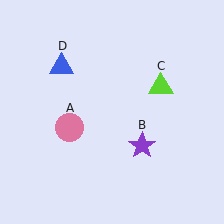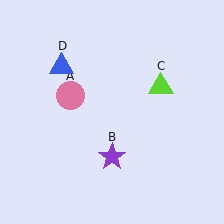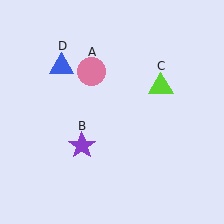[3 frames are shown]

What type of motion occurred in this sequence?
The pink circle (object A), purple star (object B) rotated clockwise around the center of the scene.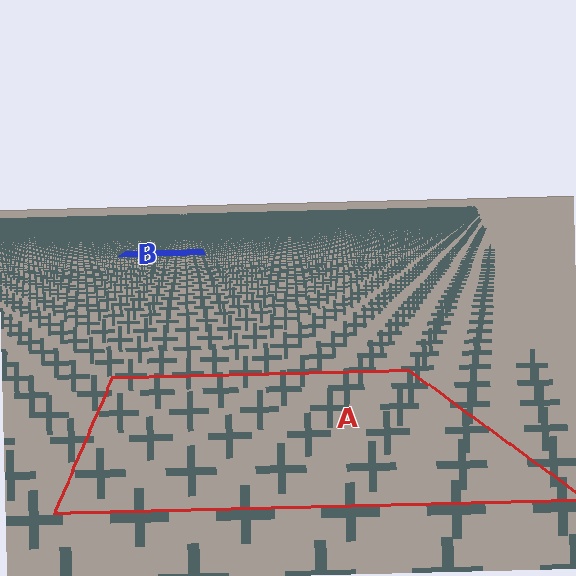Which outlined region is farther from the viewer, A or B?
Region B is farther from the viewer — the texture elements inside it appear smaller and more densely packed.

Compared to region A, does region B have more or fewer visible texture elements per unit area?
Region B has more texture elements per unit area — they are packed more densely because it is farther away.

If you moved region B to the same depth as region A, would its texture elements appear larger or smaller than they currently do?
They would appear larger. At a closer depth, the same texture elements are projected at a bigger on-screen size.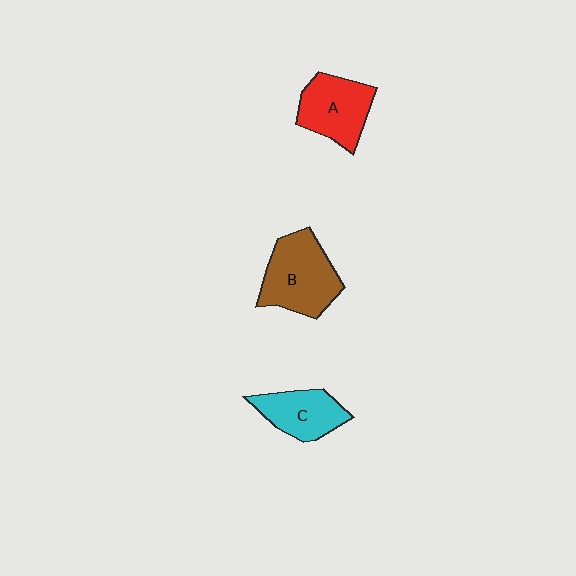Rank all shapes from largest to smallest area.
From largest to smallest: B (brown), A (red), C (cyan).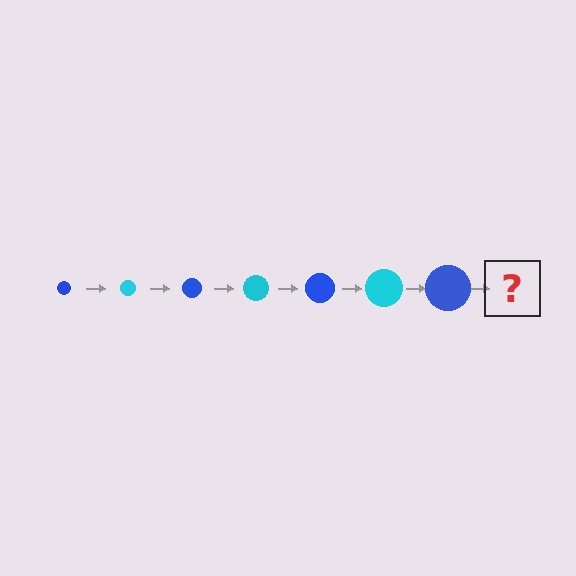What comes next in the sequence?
The next element should be a cyan circle, larger than the previous one.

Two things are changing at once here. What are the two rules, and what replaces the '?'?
The two rules are that the circle grows larger each step and the color cycles through blue and cyan. The '?' should be a cyan circle, larger than the previous one.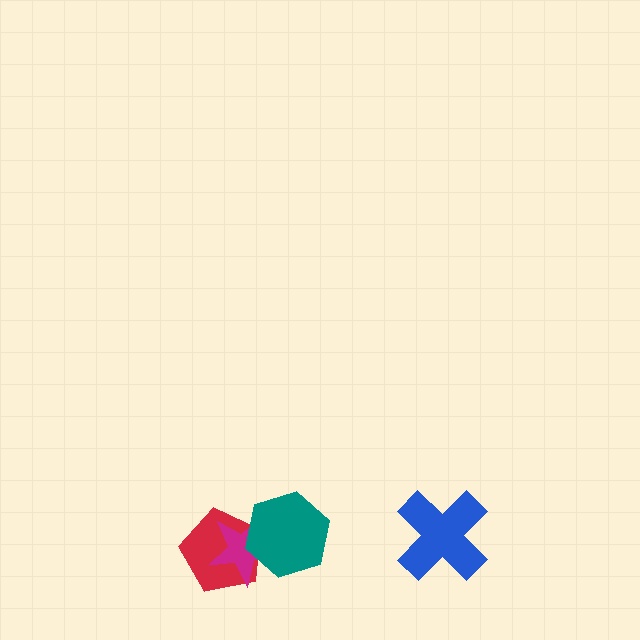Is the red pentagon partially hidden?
Yes, it is partially covered by another shape.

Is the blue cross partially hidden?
No, no other shape covers it.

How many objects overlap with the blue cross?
0 objects overlap with the blue cross.